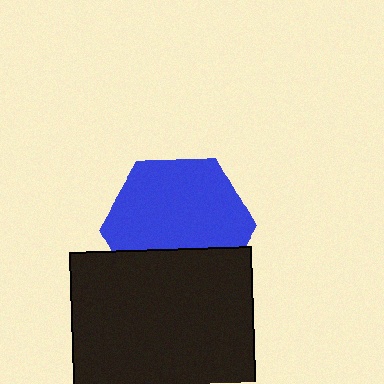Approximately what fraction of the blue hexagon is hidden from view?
Roughly 32% of the blue hexagon is hidden behind the black rectangle.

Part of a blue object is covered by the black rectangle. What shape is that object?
It is a hexagon.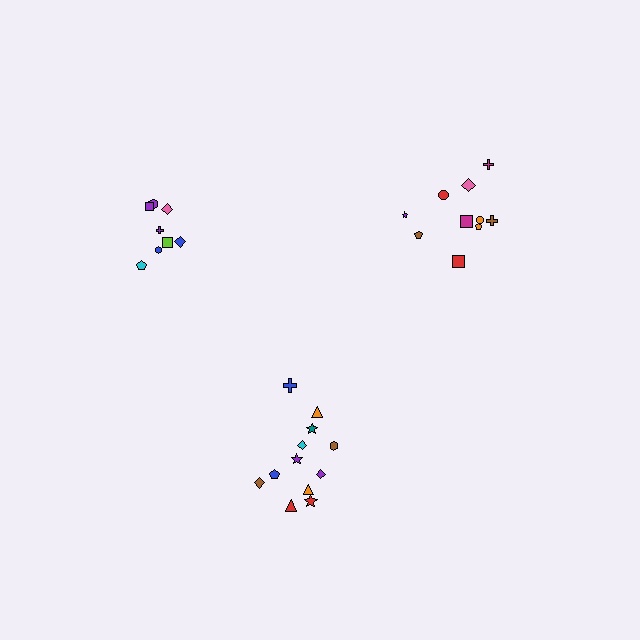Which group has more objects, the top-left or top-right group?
The top-right group.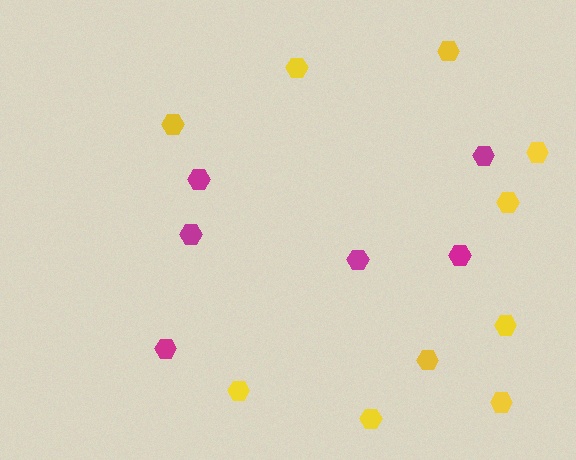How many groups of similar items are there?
There are 2 groups: one group of yellow hexagons (10) and one group of magenta hexagons (6).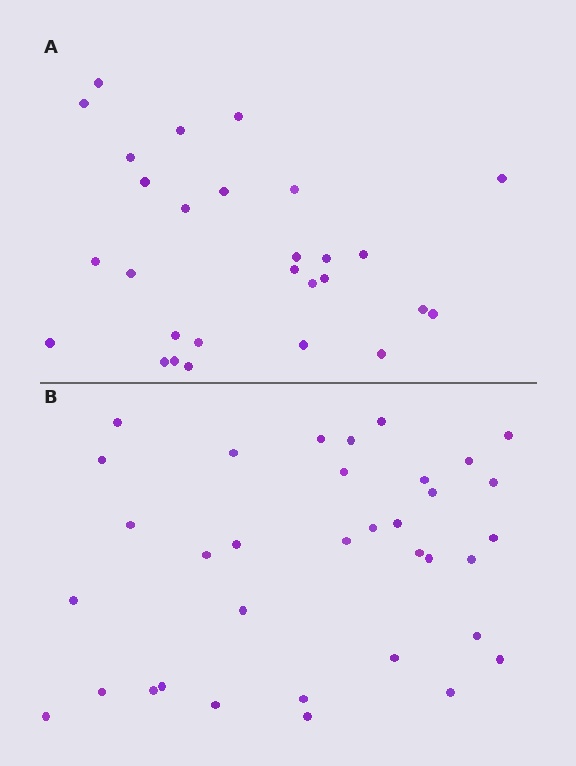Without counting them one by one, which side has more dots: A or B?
Region B (the bottom region) has more dots.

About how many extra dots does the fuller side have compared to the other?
Region B has roughly 8 or so more dots than region A.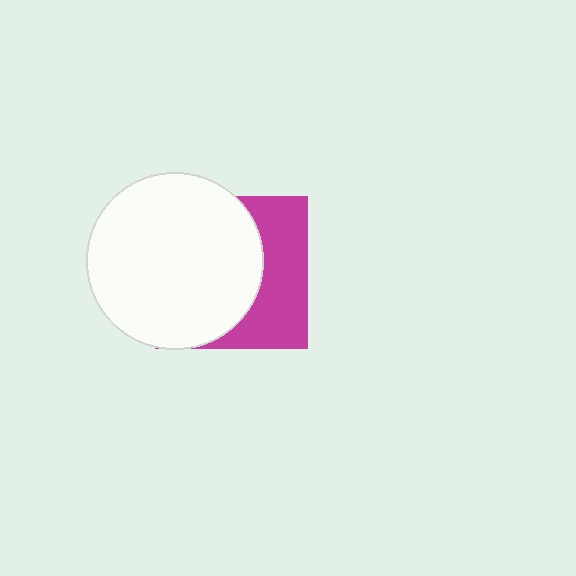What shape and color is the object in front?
The object in front is a white circle.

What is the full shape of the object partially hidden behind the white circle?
The partially hidden object is a magenta square.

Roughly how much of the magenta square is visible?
A small part of it is visible (roughly 38%).